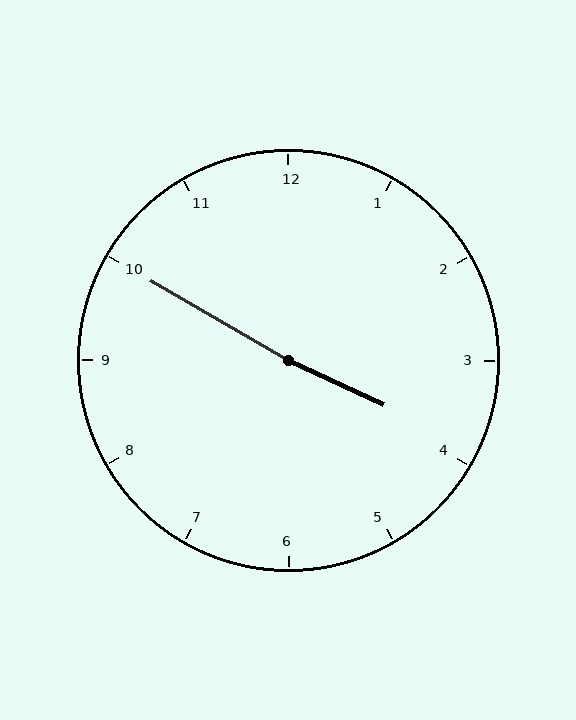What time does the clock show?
3:50.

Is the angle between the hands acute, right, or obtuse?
It is obtuse.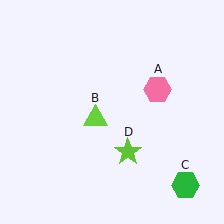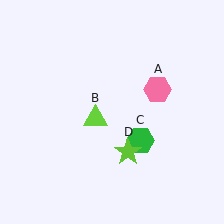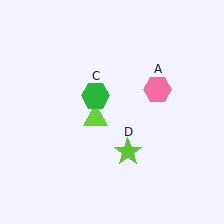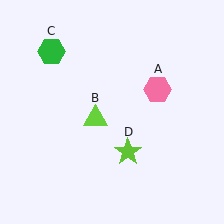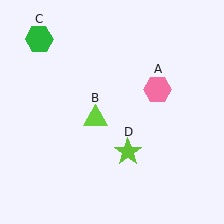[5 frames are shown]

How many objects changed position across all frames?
1 object changed position: green hexagon (object C).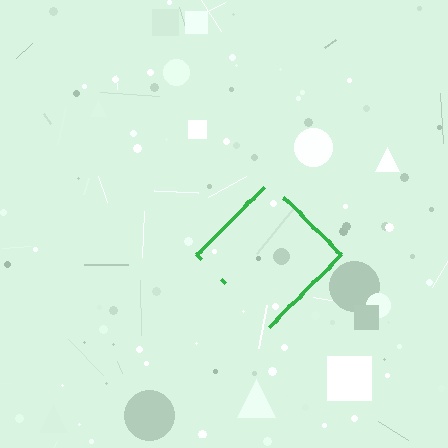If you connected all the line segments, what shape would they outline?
They would outline a diamond.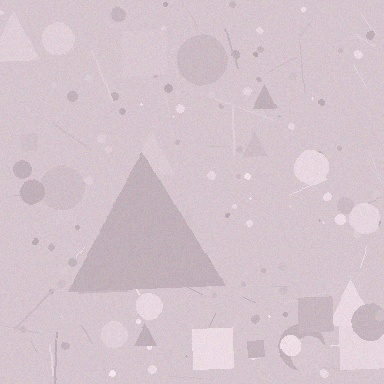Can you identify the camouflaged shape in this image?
The camouflaged shape is a triangle.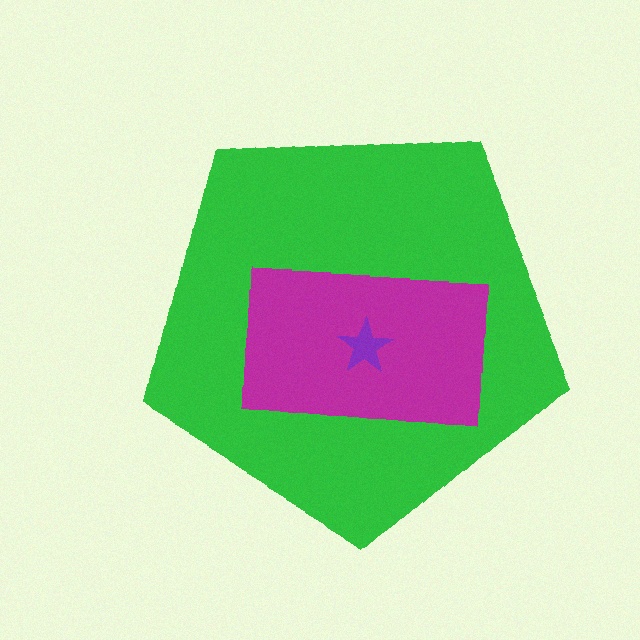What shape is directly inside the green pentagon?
The magenta rectangle.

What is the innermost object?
The purple star.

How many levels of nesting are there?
3.